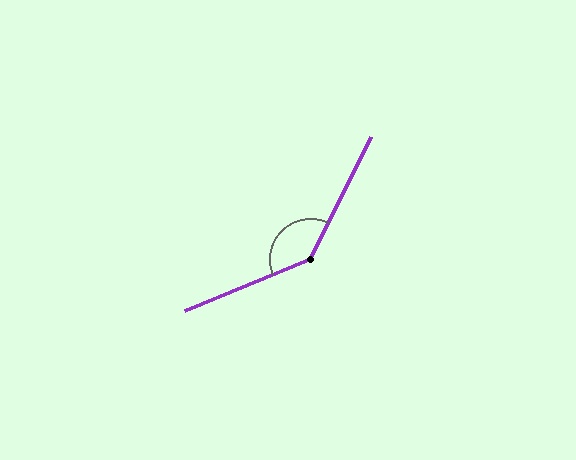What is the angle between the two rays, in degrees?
Approximately 139 degrees.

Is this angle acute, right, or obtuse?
It is obtuse.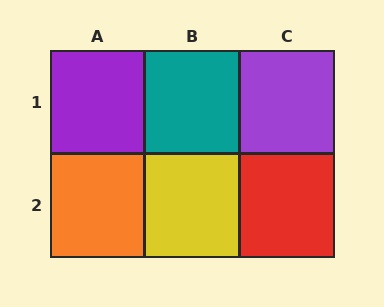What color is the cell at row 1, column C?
Purple.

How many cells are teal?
1 cell is teal.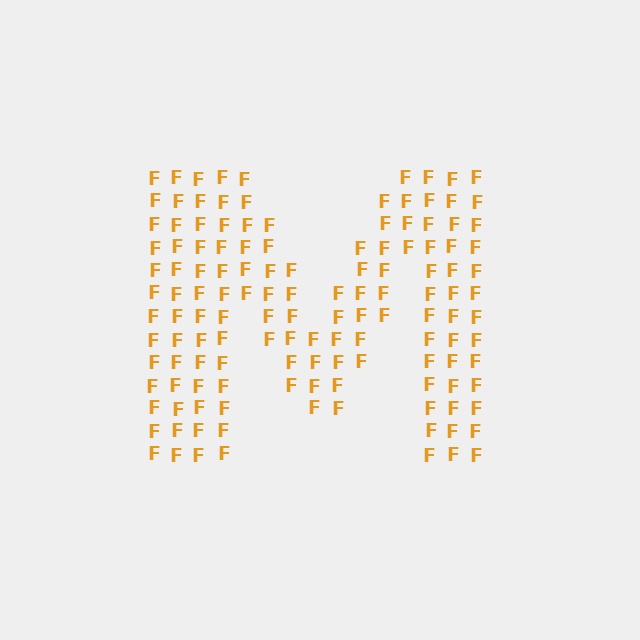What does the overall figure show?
The overall figure shows the letter M.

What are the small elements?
The small elements are letter F's.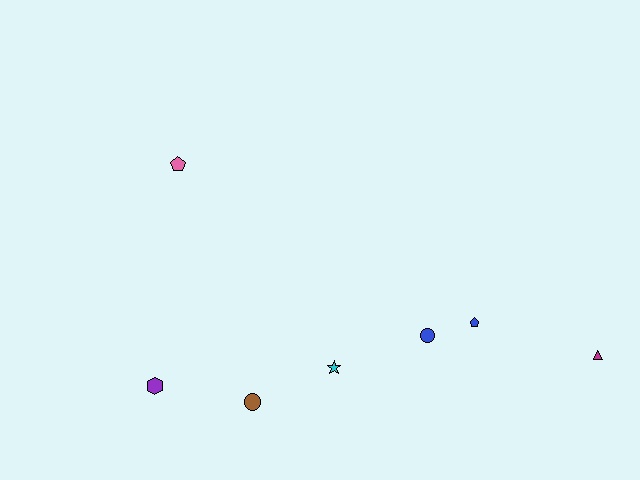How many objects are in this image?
There are 7 objects.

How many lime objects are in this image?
There are no lime objects.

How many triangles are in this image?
There is 1 triangle.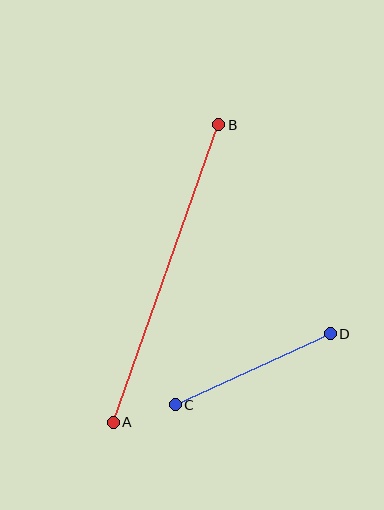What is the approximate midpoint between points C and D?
The midpoint is at approximately (253, 369) pixels.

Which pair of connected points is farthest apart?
Points A and B are farthest apart.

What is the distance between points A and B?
The distance is approximately 316 pixels.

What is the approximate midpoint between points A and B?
The midpoint is at approximately (166, 273) pixels.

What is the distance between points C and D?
The distance is approximately 171 pixels.